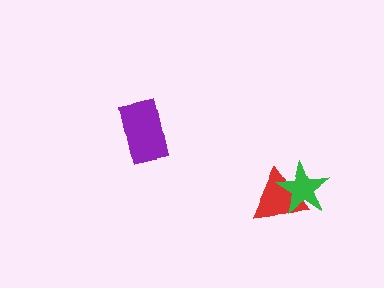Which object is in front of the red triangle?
The green star is in front of the red triangle.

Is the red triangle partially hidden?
Yes, it is partially covered by another shape.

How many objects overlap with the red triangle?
1 object overlaps with the red triangle.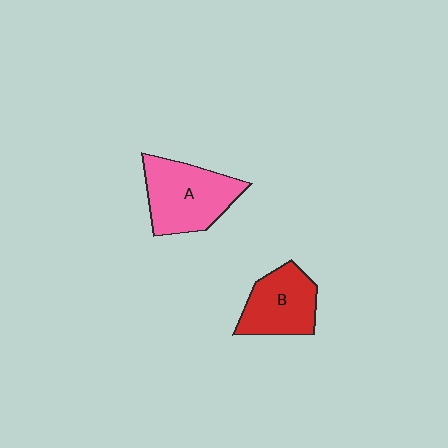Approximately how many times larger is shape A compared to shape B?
Approximately 1.3 times.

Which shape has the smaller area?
Shape B (red).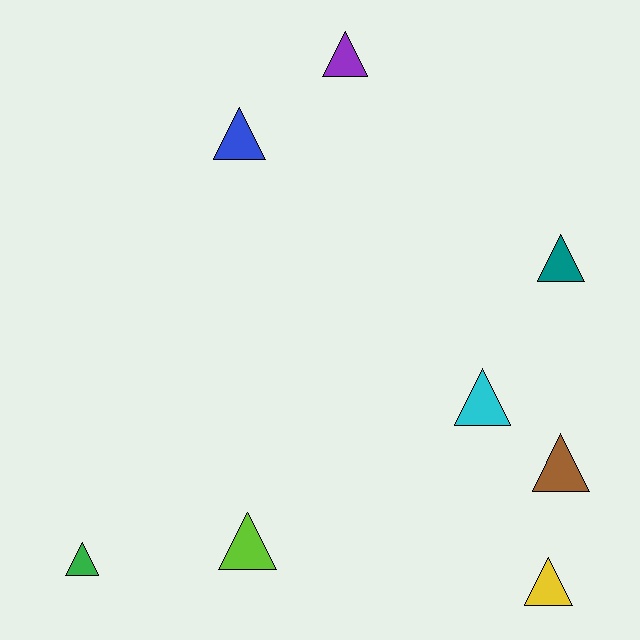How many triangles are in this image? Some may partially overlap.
There are 8 triangles.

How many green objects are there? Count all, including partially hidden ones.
There is 1 green object.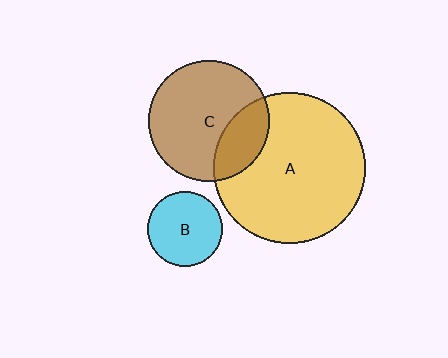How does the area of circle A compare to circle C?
Approximately 1.6 times.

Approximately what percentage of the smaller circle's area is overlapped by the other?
Approximately 25%.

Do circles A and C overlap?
Yes.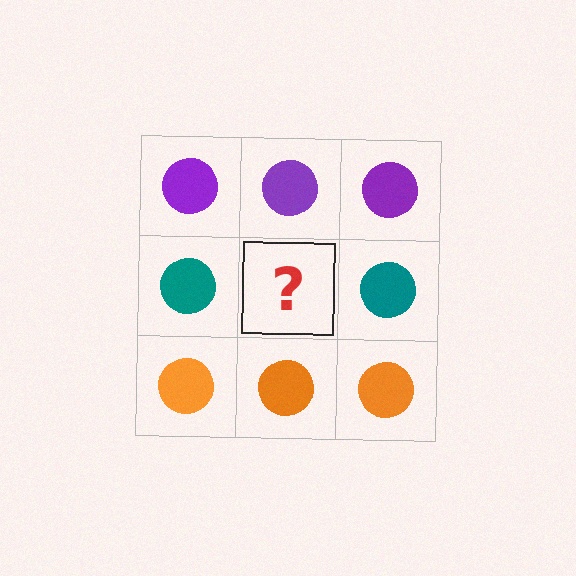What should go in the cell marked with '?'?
The missing cell should contain a teal circle.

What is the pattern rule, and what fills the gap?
The rule is that each row has a consistent color. The gap should be filled with a teal circle.